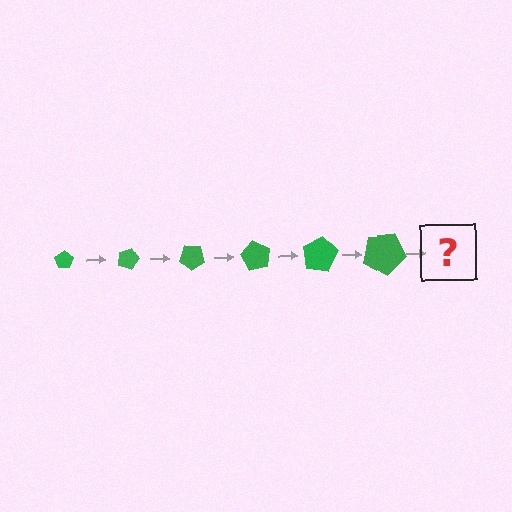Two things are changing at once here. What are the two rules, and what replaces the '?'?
The two rules are that the pentagon grows larger each step and it rotates 20 degrees each step. The '?' should be a pentagon, larger than the previous one and rotated 120 degrees from the start.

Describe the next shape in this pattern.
It should be a pentagon, larger than the previous one and rotated 120 degrees from the start.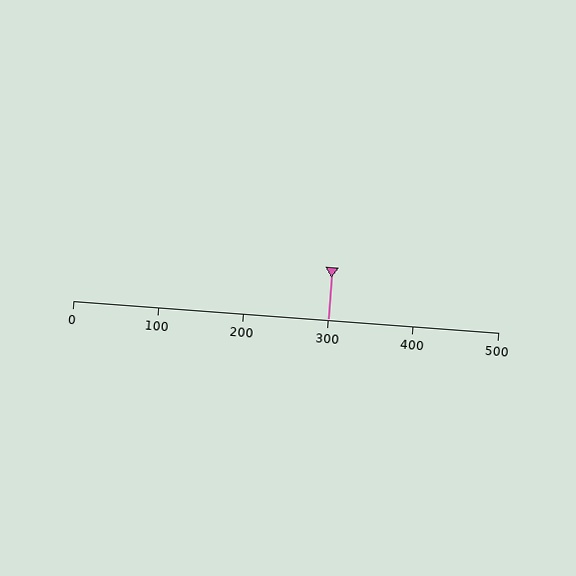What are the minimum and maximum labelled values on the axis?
The axis runs from 0 to 500.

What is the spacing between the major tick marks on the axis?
The major ticks are spaced 100 apart.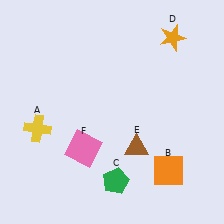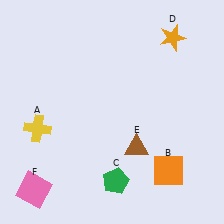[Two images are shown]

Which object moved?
The pink square (F) moved left.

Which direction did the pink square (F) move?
The pink square (F) moved left.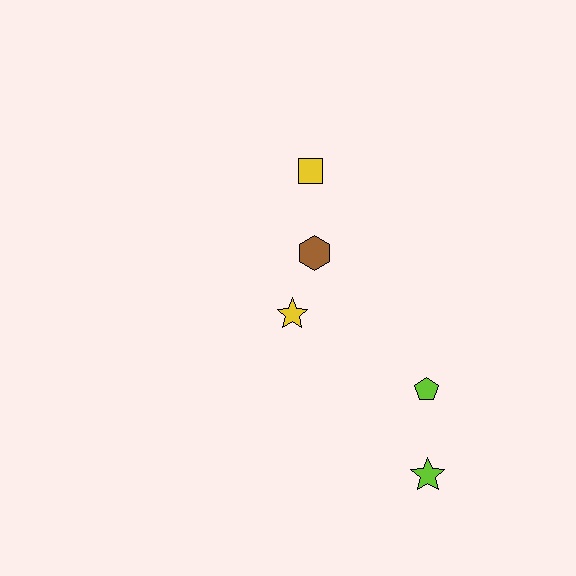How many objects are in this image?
There are 5 objects.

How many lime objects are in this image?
There are 2 lime objects.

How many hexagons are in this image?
There is 1 hexagon.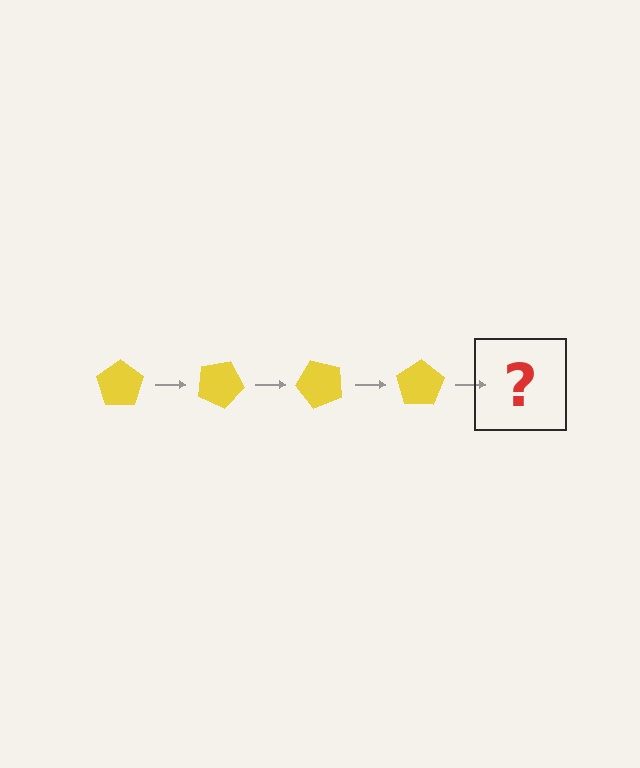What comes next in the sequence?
The next element should be a yellow pentagon rotated 100 degrees.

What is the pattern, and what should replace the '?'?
The pattern is that the pentagon rotates 25 degrees each step. The '?' should be a yellow pentagon rotated 100 degrees.